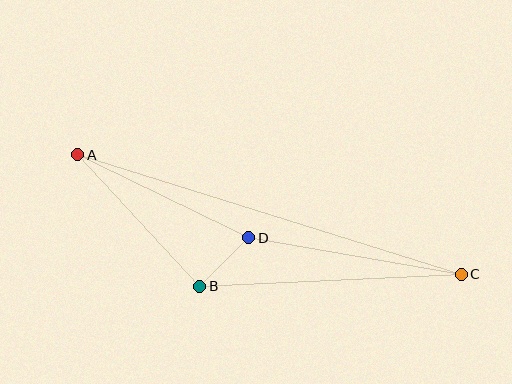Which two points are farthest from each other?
Points A and C are farthest from each other.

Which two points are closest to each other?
Points B and D are closest to each other.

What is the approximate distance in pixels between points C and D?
The distance between C and D is approximately 216 pixels.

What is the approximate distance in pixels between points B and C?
The distance between B and C is approximately 262 pixels.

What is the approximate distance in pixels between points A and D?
The distance between A and D is approximately 190 pixels.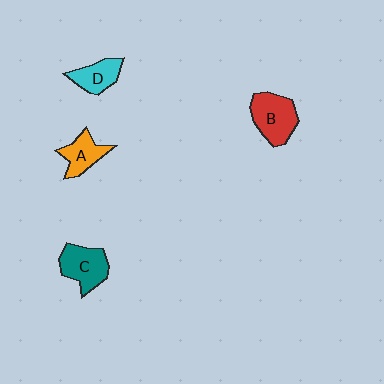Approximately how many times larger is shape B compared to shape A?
Approximately 1.4 times.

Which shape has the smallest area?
Shape D (cyan).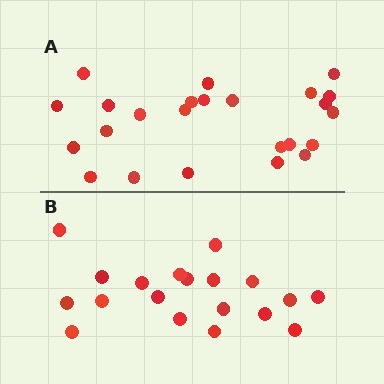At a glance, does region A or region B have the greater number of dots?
Region A (the top region) has more dots.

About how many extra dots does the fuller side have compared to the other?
Region A has about 5 more dots than region B.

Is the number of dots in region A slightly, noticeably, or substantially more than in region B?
Region A has noticeably more, but not dramatically so. The ratio is roughly 1.3 to 1.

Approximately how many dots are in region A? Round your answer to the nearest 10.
About 20 dots. (The exact count is 24, which rounds to 20.)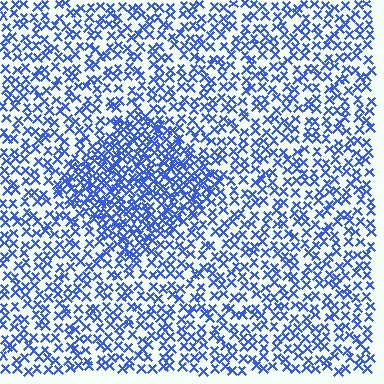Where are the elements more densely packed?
The elements are more densely packed inside the diamond boundary.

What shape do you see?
I see a diamond.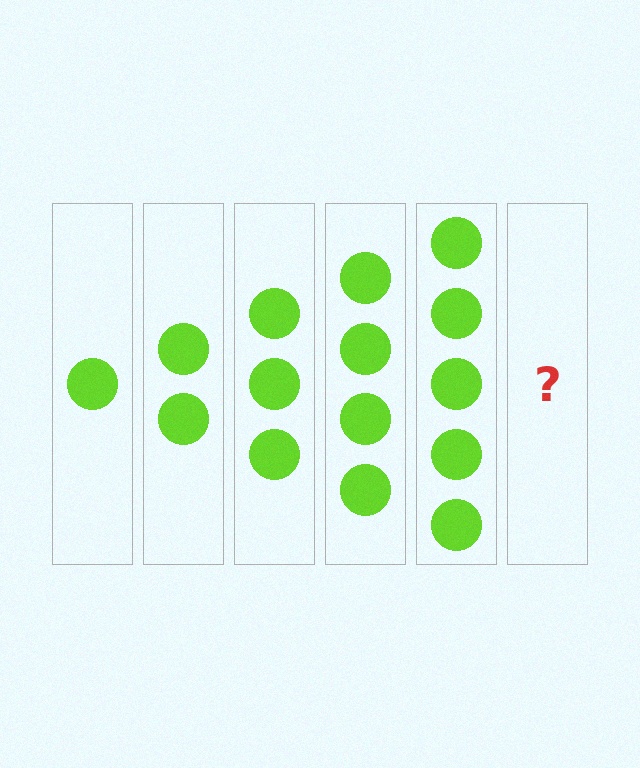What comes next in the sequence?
The next element should be 6 circles.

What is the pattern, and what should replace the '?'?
The pattern is that each step adds one more circle. The '?' should be 6 circles.